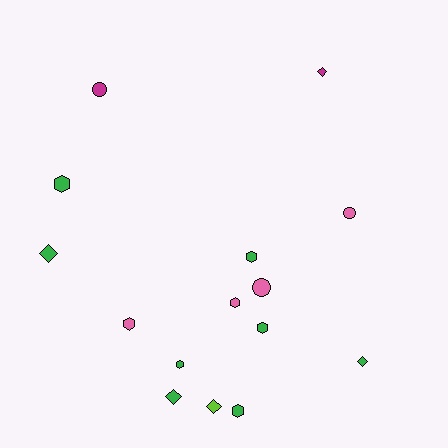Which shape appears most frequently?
Hexagon, with 7 objects.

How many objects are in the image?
There are 15 objects.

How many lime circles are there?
There are no lime circles.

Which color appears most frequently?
Green, with 8 objects.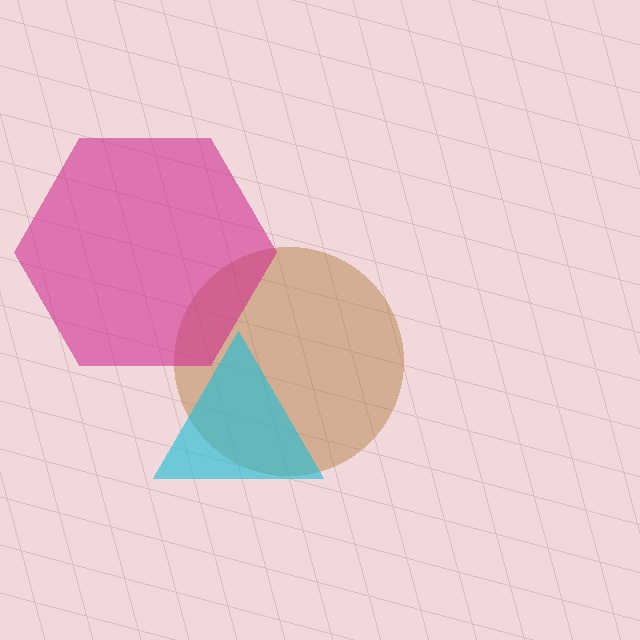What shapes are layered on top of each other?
The layered shapes are: a brown circle, a magenta hexagon, a cyan triangle.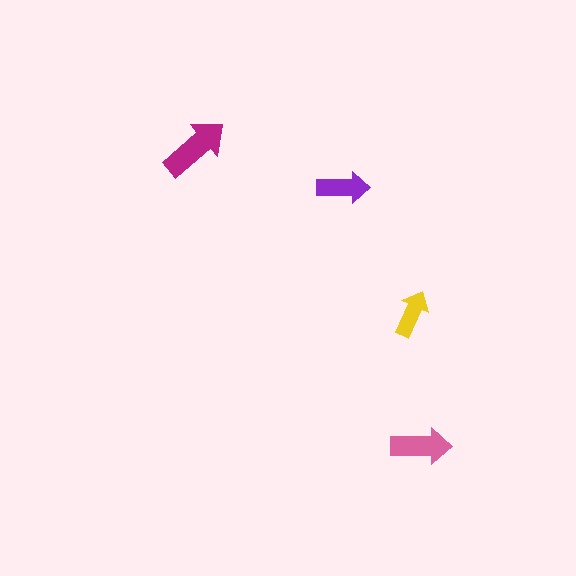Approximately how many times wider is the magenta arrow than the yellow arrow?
About 1.5 times wider.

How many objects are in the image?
There are 4 objects in the image.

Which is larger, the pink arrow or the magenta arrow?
The magenta one.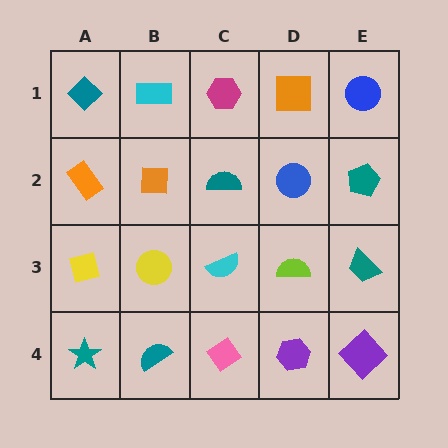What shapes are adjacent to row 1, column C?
A teal semicircle (row 2, column C), a cyan rectangle (row 1, column B), an orange square (row 1, column D).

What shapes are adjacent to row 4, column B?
A yellow circle (row 3, column B), a teal star (row 4, column A), a pink diamond (row 4, column C).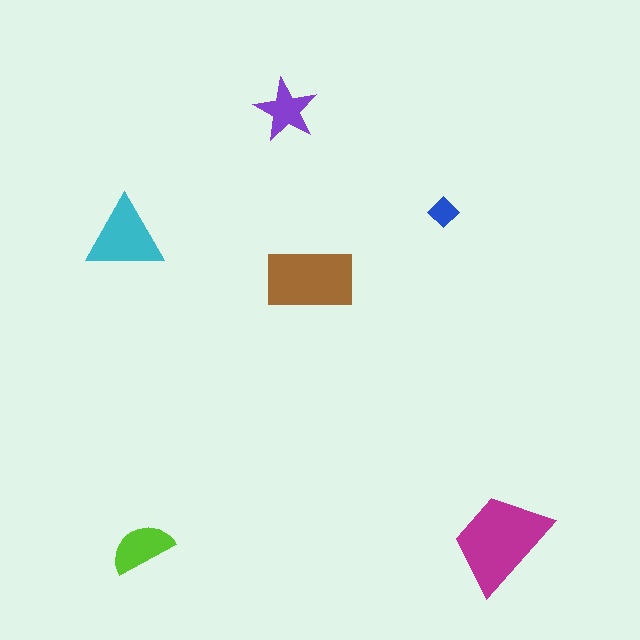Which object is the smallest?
The blue diamond.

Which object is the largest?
The magenta trapezoid.